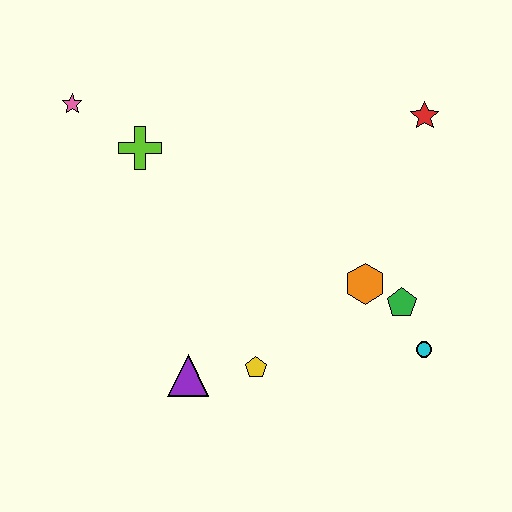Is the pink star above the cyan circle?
Yes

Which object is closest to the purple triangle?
The yellow pentagon is closest to the purple triangle.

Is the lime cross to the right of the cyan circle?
No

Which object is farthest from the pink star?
The cyan circle is farthest from the pink star.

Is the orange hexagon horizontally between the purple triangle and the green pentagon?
Yes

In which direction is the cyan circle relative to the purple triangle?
The cyan circle is to the right of the purple triangle.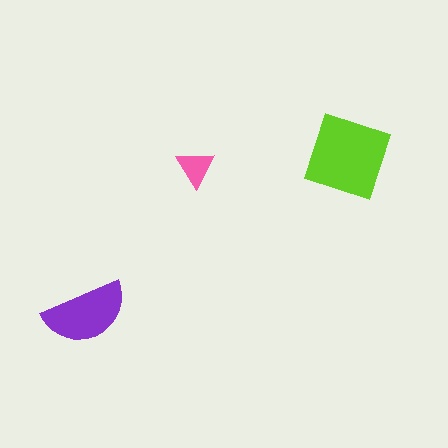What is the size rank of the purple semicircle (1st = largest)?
2nd.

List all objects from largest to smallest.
The lime diamond, the purple semicircle, the pink triangle.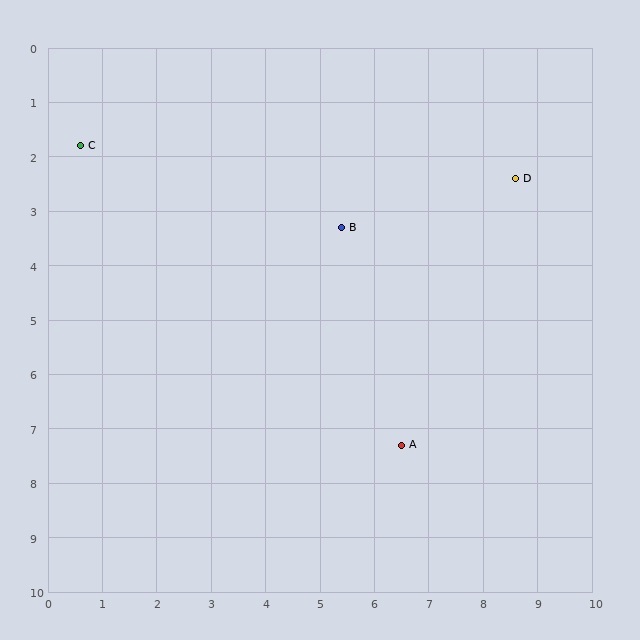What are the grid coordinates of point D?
Point D is at approximately (8.6, 2.4).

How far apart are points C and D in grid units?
Points C and D are about 8.0 grid units apart.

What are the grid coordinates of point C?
Point C is at approximately (0.6, 1.8).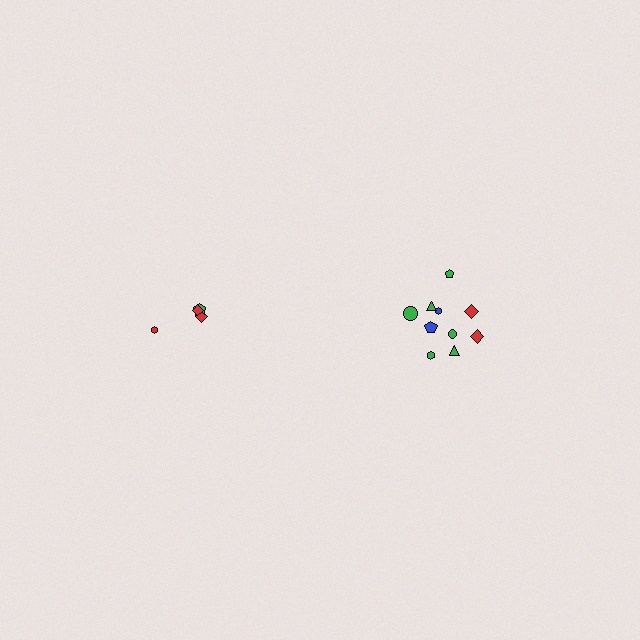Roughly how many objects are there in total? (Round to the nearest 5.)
Roughly 15 objects in total.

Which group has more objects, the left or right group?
The right group.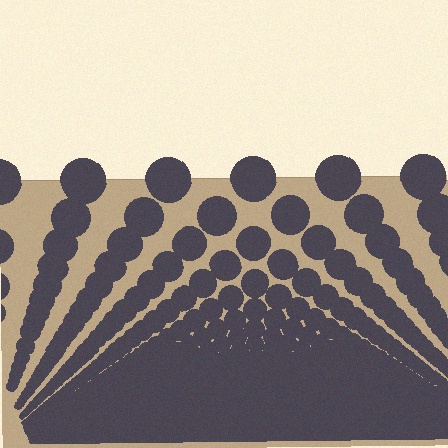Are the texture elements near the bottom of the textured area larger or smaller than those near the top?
Smaller. The gradient is inverted — elements near the bottom are smaller and denser.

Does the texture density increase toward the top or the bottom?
Density increases toward the bottom.